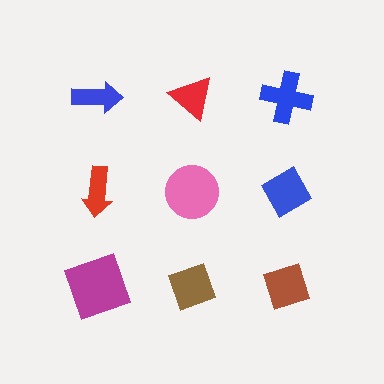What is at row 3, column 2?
A brown diamond.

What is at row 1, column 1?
A blue arrow.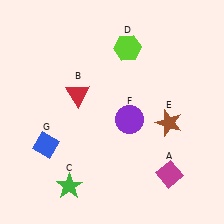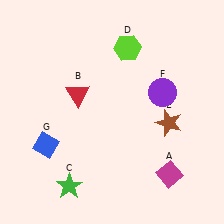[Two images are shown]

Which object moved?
The purple circle (F) moved right.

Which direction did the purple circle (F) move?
The purple circle (F) moved right.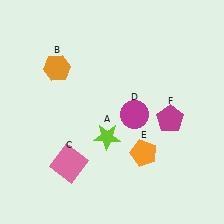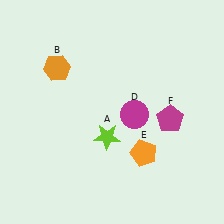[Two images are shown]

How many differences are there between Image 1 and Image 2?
There is 1 difference between the two images.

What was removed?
The pink square (C) was removed in Image 2.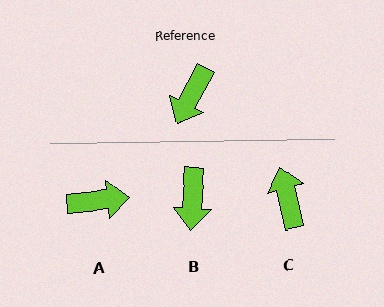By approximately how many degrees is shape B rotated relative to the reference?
Approximately 24 degrees counter-clockwise.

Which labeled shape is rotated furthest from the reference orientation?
C, about 139 degrees away.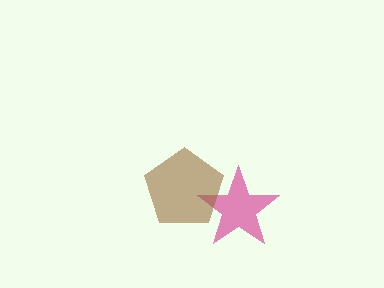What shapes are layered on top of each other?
The layered shapes are: a magenta star, a brown pentagon.